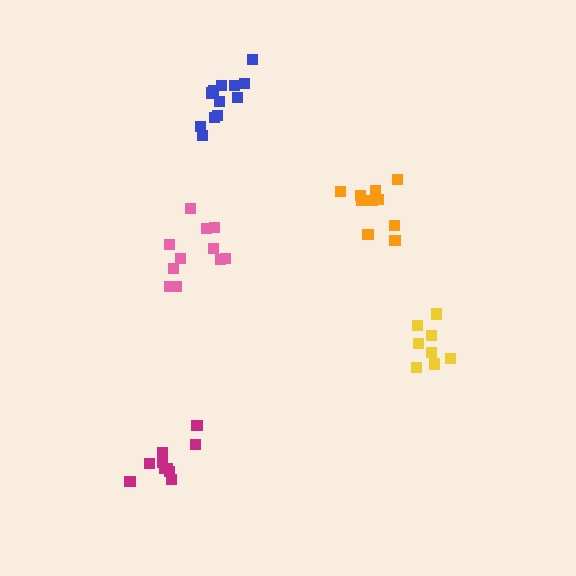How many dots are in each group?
Group 1: 12 dots, Group 2: 11 dots, Group 3: 10 dots, Group 4: 8 dots, Group 5: 10 dots (51 total).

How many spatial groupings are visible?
There are 5 spatial groupings.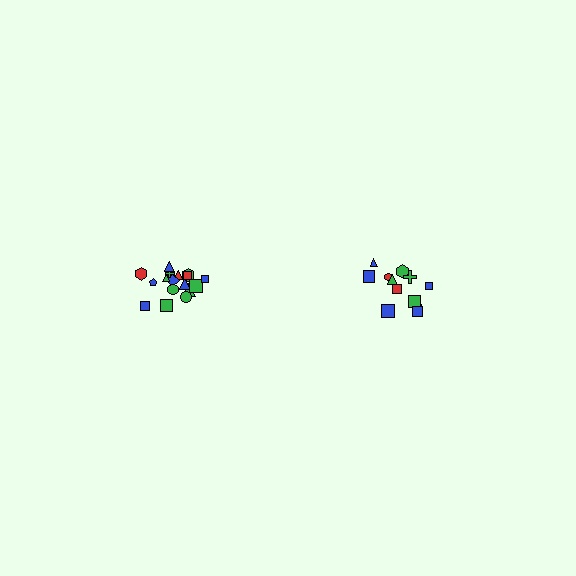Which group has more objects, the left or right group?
The left group.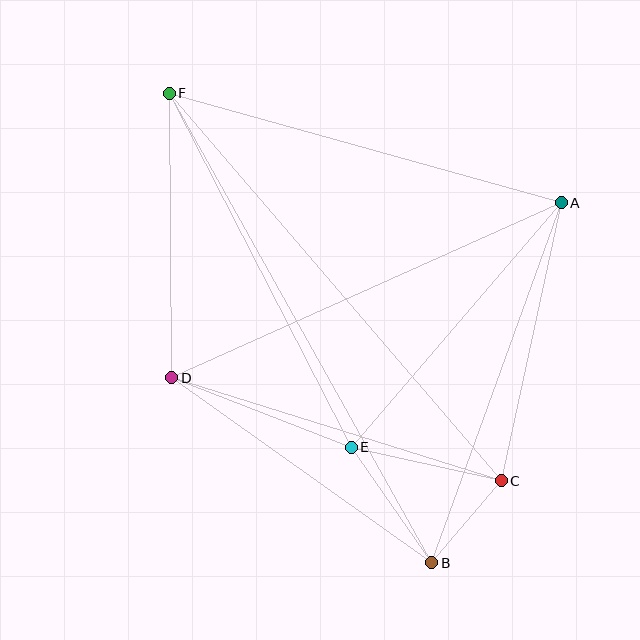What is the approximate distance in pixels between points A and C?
The distance between A and C is approximately 284 pixels.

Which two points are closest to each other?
Points B and C are closest to each other.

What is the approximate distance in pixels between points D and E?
The distance between D and E is approximately 192 pixels.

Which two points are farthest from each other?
Points B and F are farthest from each other.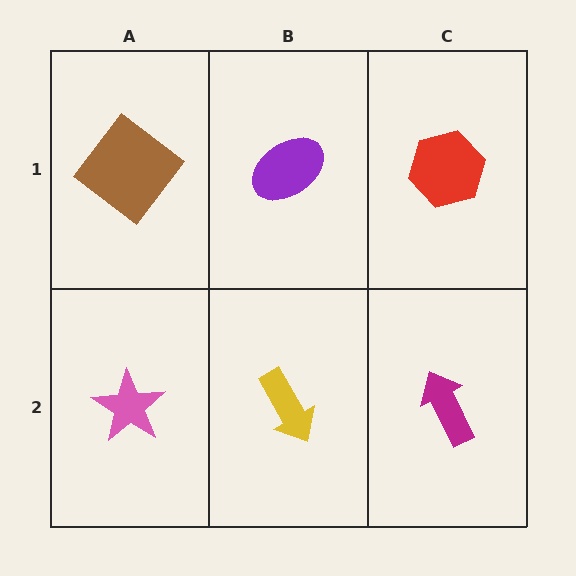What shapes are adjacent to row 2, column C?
A red hexagon (row 1, column C), a yellow arrow (row 2, column B).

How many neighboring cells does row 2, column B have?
3.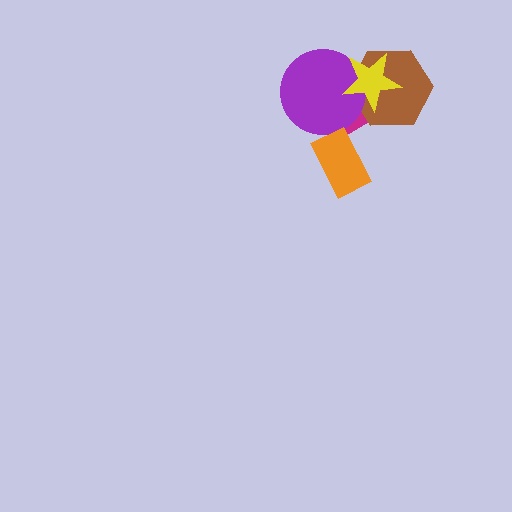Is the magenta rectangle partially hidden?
Yes, it is partially covered by another shape.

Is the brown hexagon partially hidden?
Yes, it is partially covered by another shape.